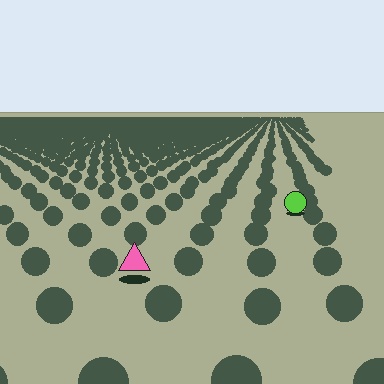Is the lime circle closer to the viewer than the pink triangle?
No. The pink triangle is closer — you can tell from the texture gradient: the ground texture is coarser near it.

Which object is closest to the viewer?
The pink triangle is closest. The texture marks near it are larger and more spread out.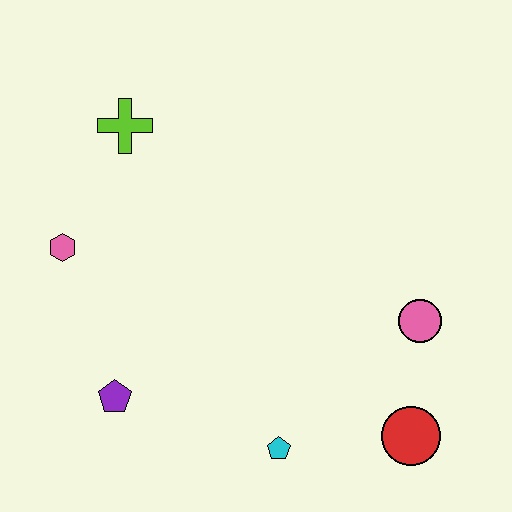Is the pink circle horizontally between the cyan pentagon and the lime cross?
No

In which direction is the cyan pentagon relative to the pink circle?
The cyan pentagon is to the left of the pink circle.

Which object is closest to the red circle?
The pink circle is closest to the red circle.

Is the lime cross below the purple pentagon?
No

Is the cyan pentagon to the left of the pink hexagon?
No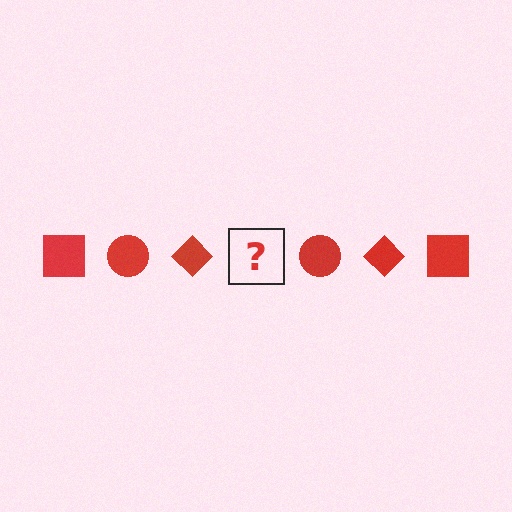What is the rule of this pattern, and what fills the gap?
The rule is that the pattern cycles through square, circle, diamond shapes in red. The gap should be filled with a red square.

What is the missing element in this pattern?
The missing element is a red square.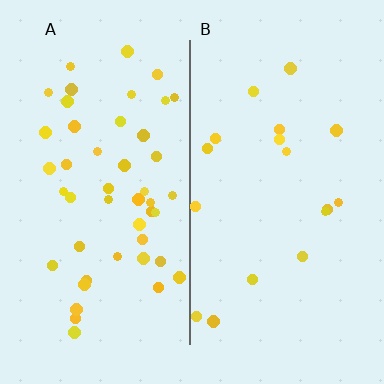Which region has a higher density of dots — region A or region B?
A (the left).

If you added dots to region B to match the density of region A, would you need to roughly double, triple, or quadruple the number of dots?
Approximately triple.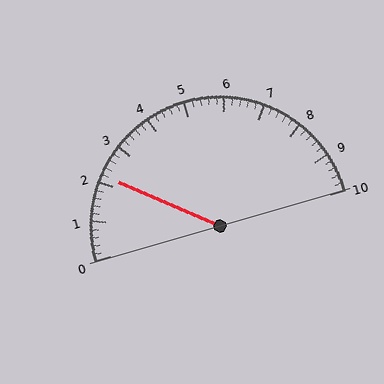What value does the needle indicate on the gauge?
The needle indicates approximately 2.2.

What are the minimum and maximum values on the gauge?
The gauge ranges from 0 to 10.